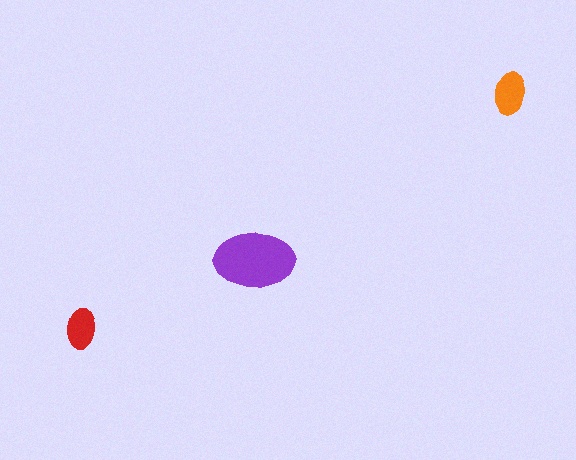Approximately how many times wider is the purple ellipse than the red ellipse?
About 2 times wider.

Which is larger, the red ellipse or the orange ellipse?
The orange one.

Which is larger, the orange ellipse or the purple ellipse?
The purple one.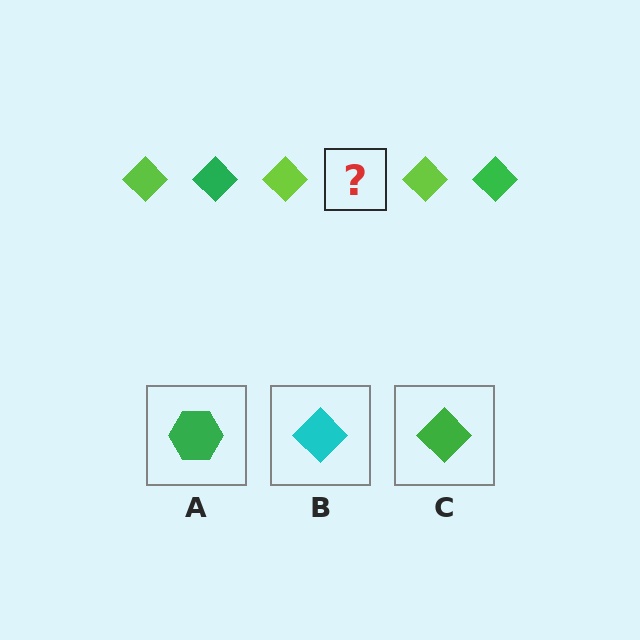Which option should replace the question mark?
Option C.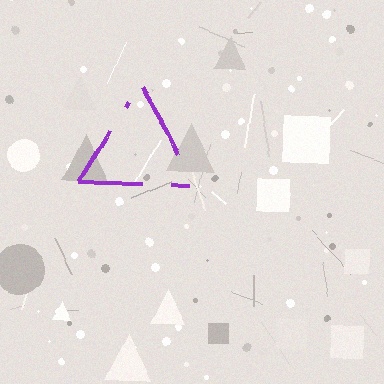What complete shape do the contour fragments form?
The contour fragments form a triangle.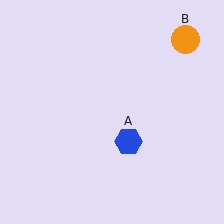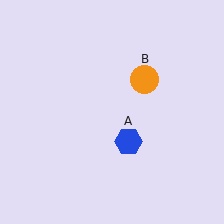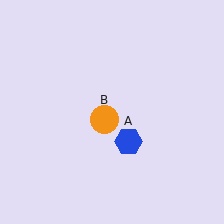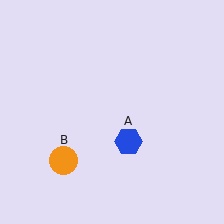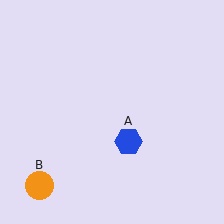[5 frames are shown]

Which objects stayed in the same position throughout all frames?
Blue hexagon (object A) remained stationary.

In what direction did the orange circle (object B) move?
The orange circle (object B) moved down and to the left.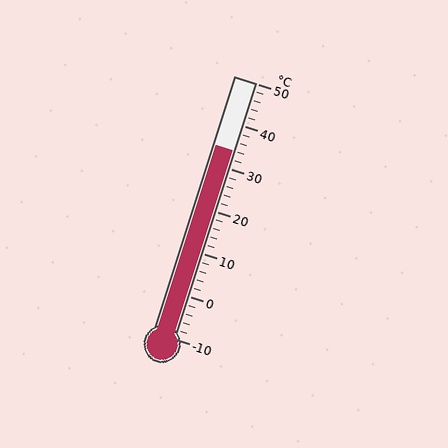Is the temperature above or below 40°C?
The temperature is below 40°C.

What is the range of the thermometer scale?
The thermometer scale ranges from -10°C to 50°C.